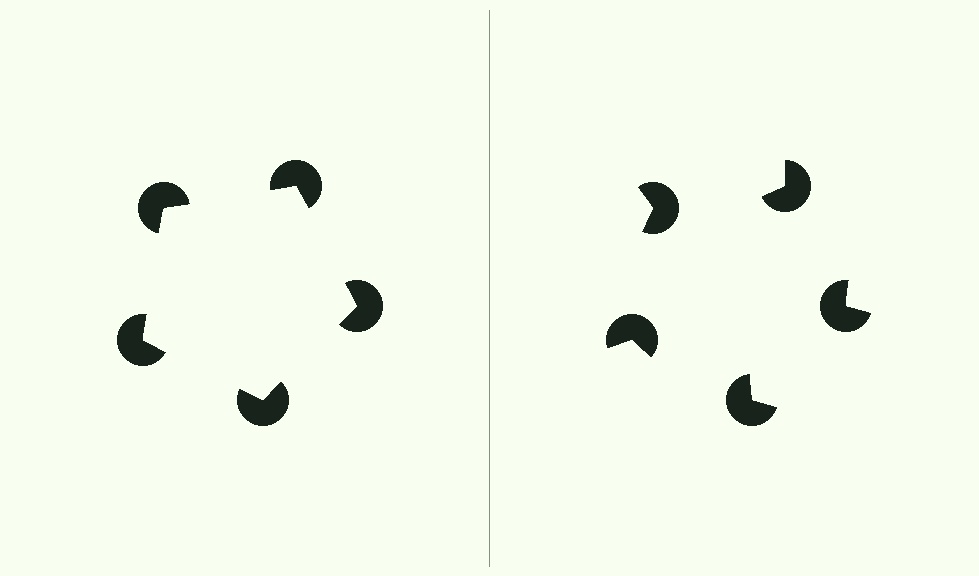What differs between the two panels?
The pac-man discs are positioned identically on both sides; only the wedge orientations differ. On the left they align to a pentagon; on the right they are misaligned.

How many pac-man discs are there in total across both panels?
10 — 5 on each side.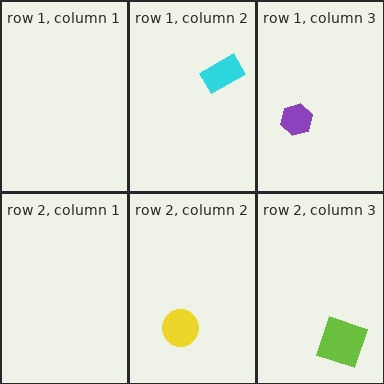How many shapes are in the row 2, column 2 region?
1.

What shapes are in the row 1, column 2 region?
The cyan rectangle.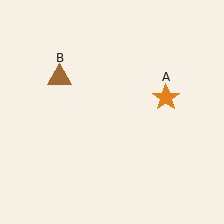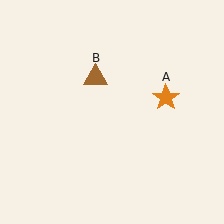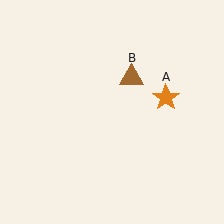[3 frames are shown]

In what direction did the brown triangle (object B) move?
The brown triangle (object B) moved right.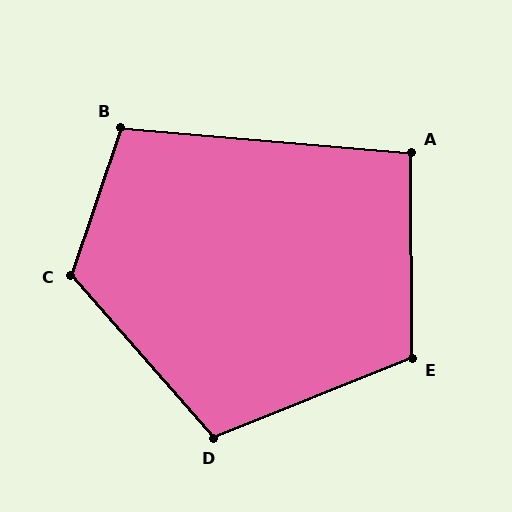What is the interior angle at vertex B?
Approximately 104 degrees (obtuse).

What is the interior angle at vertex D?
Approximately 110 degrees (obtuse).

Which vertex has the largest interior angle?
C, at approximately 120 degrees.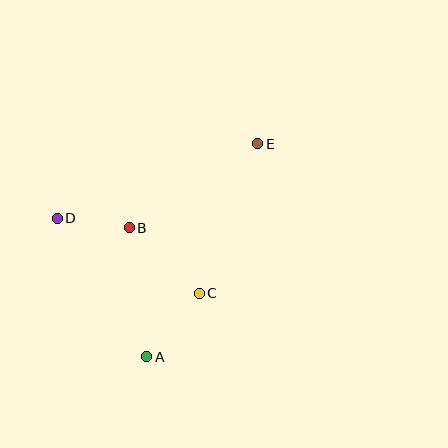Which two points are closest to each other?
Points B and D are closest to each other.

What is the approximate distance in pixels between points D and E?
The distance between D and E is approximately 214 pixels.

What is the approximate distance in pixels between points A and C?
The distance between A and C is approximately 82 pixels.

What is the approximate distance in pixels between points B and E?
The distance between B and E is approximately 153 pixels.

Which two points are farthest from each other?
Points A and E are farthest from each other.